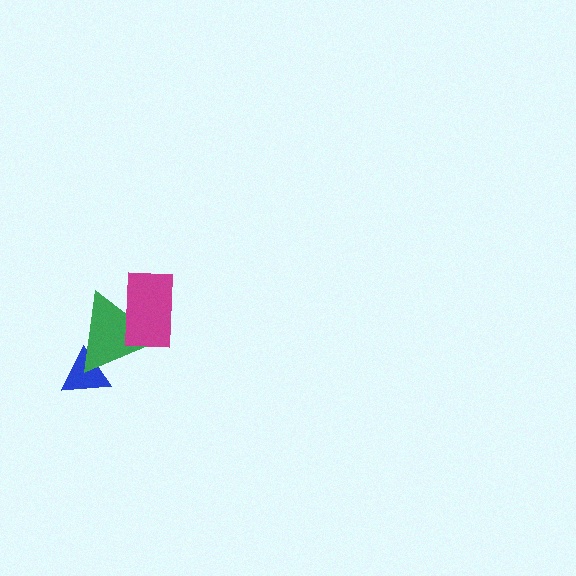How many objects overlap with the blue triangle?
1 object overlaps with the blue triangle.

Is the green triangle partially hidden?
Yes, it is partially covered by another shape.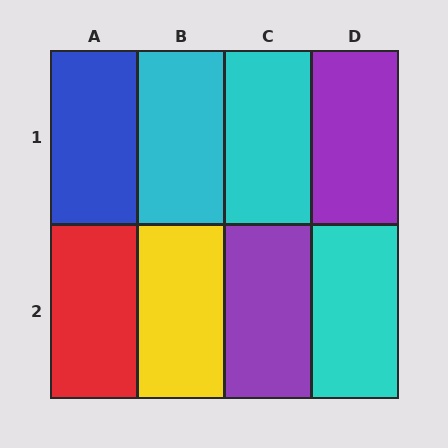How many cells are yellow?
1 cell is yellow.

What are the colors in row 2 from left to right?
Red, yellow, purple, cyan.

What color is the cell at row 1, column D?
Purple.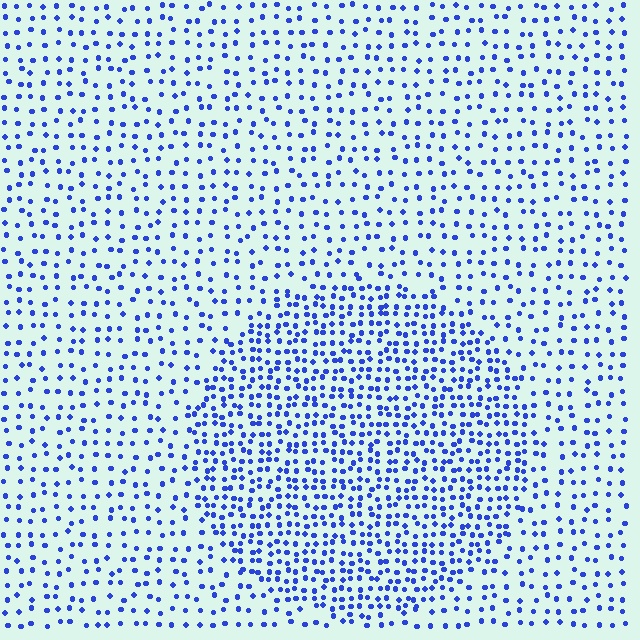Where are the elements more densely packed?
The elements are more densely packed inside the circle boundary.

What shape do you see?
I see a circle.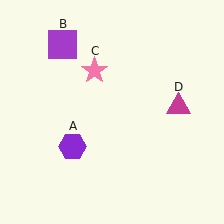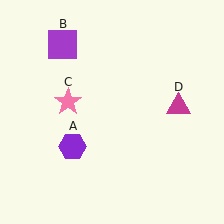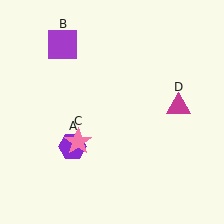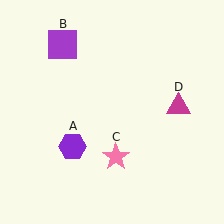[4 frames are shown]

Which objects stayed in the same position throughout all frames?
Purple hexagon (object A) and purple square (object B) and magenta triangle (object D) remained stationary.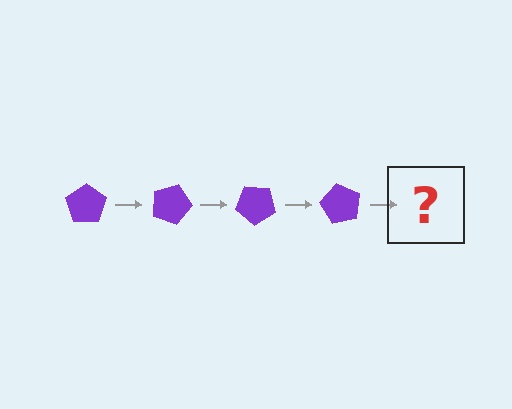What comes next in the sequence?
The next element should be a purple pentagon rotated 80 degrees.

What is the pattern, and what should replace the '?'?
The pattern is that the pentagon rotates 20 degrees each step. The '?' should be a purple pentagon rotated 80 degrees.